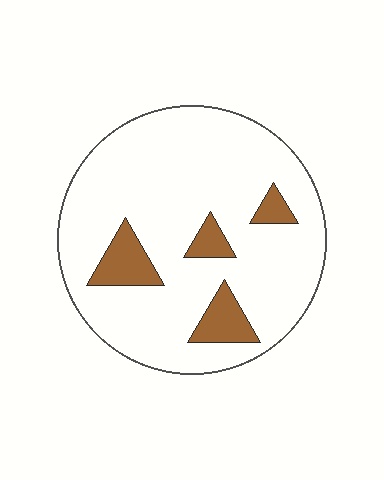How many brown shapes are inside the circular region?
4.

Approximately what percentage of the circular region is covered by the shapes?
Approximately 15%.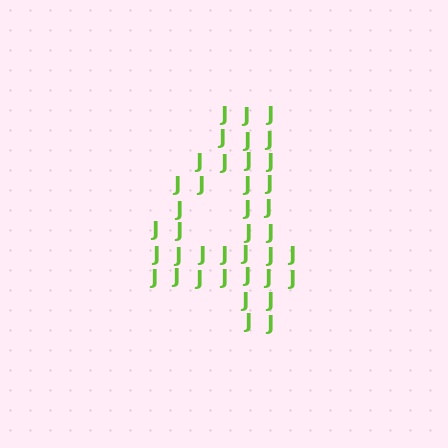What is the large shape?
The large shape is the digit 4.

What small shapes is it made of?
It is made of small letter J's.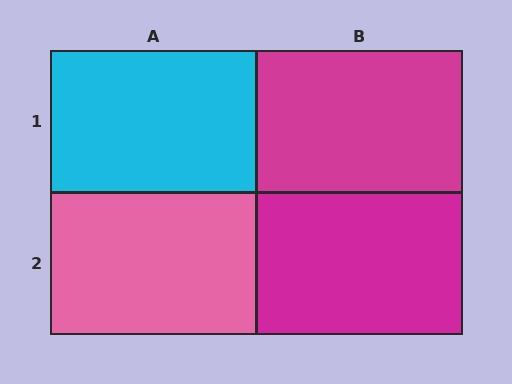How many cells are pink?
1 cell is pink.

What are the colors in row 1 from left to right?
Cyan, magenta.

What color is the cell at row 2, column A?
Pink.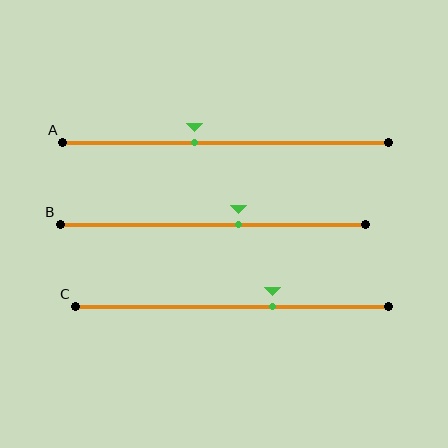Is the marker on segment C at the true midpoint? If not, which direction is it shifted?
No, the marker on segment C is shifted to the right by about 13% of the segment length.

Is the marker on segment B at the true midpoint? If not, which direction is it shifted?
No, the marker on segment B is shifted to the right by about 9% of the segment length.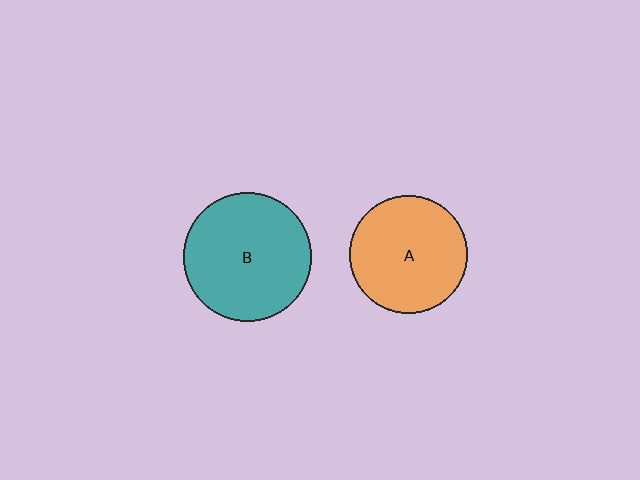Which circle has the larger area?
Circle B (teal).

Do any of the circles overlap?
No, none of the circles overlap.